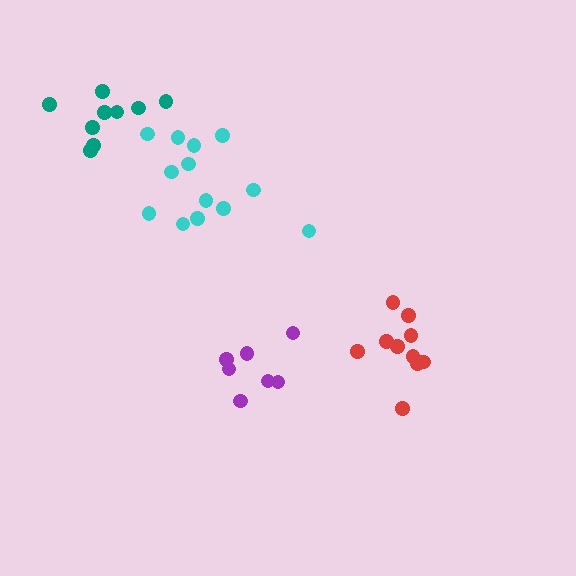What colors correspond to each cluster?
The clusters are colored: teal, red, purple, cyan.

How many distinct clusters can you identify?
There are 4 distinct clusters.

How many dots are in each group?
Group 1: 9 dots, Group 2: 11 dots, Group 3: 7 dots, Group 4: 13 dots (40 total).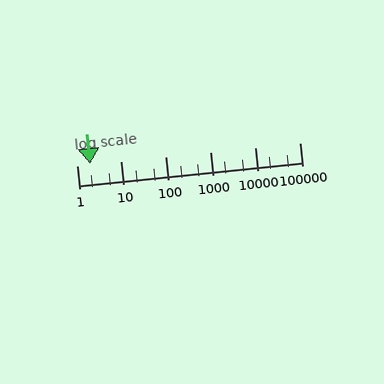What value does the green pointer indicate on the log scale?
The pointer indicates approximately 2.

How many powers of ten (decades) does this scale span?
The scale spans 5 decades, from 1 to 100000.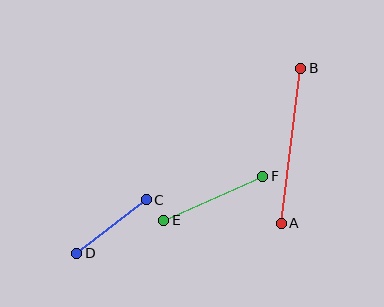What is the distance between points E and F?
The distance is approximately 108 pixels.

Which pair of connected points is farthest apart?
Points A and B are farthest apart.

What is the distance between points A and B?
The distance is approximately 156 pixels.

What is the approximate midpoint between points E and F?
The midpoint is at approximately (213, 198) pixels.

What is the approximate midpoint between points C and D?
The midpoint is at approximately (112, 226) pixels.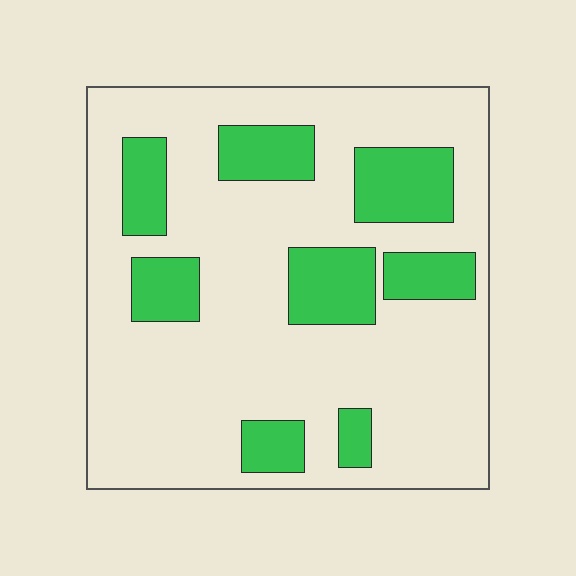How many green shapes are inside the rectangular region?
8.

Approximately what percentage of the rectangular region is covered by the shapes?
Approximately 25%.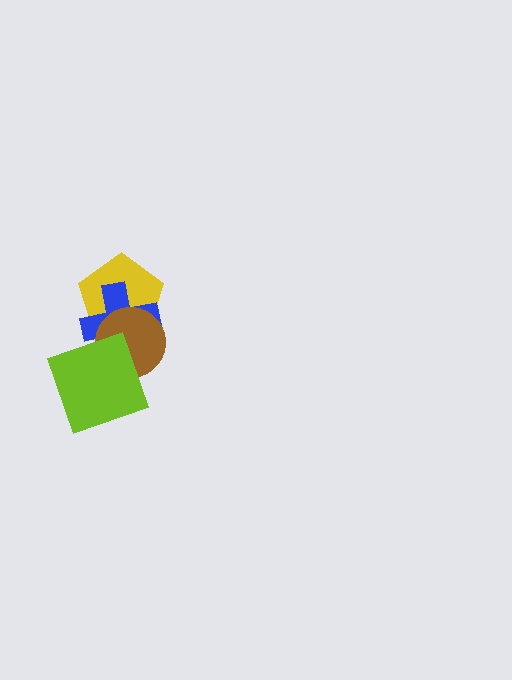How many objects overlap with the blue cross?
3 objects overlap with the blue cross.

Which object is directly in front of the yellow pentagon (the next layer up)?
The blue cross is directly in front of the yellow pentagon.